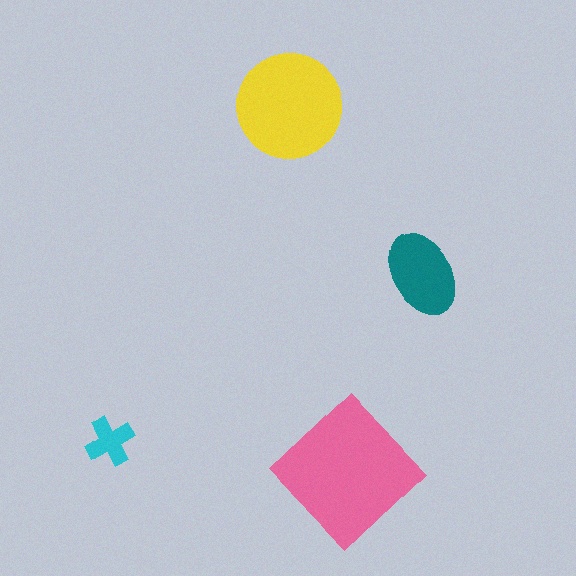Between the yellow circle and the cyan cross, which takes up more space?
The yellow circle.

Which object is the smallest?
The cyan cross.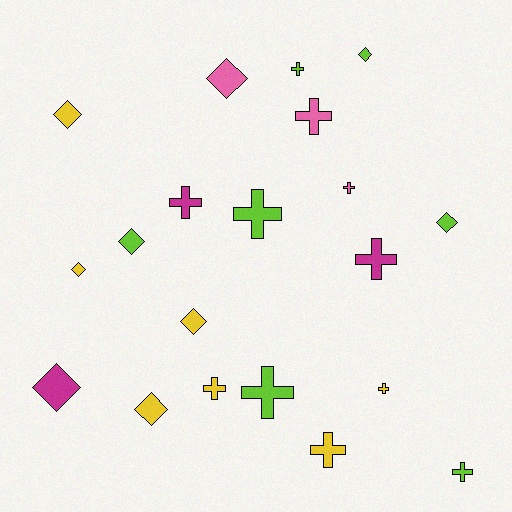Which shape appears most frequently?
Cross, with 11 objects.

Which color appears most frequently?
Lime, with 7 objects.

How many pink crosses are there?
There are 2 pink crosses.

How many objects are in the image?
There are 20 objects.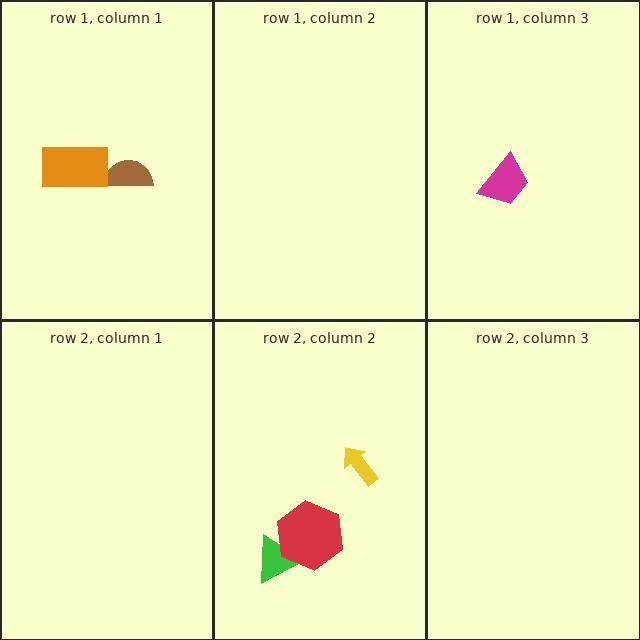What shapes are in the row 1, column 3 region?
The magenta trapezoid.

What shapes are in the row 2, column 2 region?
The yellow arrow, the green triangle, the red hexagon.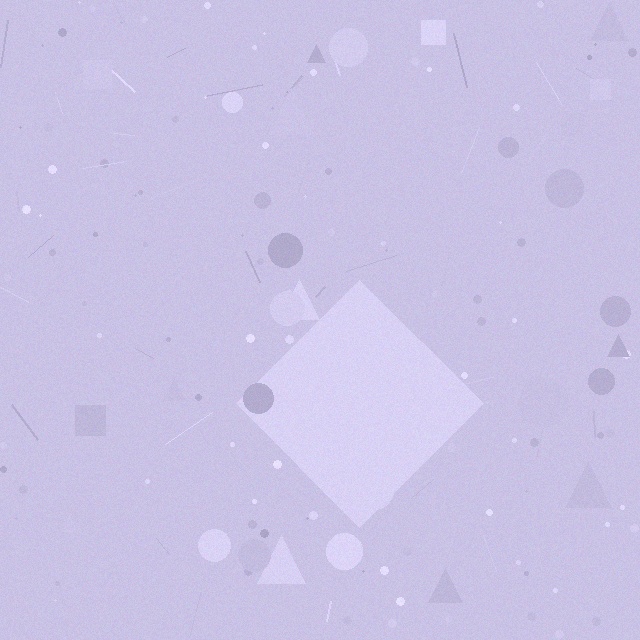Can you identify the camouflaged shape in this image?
The camouflaged shape is a diamond.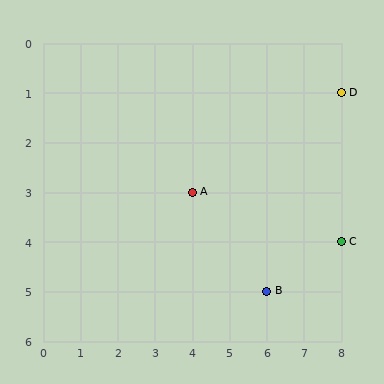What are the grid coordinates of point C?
Point C is at grid coordinates (8, 4).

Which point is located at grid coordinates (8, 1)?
Point D is at (8, 1).